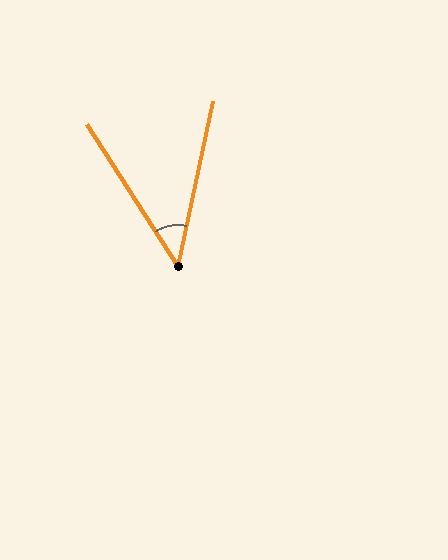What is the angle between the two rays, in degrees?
Approximately 45 degrees.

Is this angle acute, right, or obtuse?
It is acute.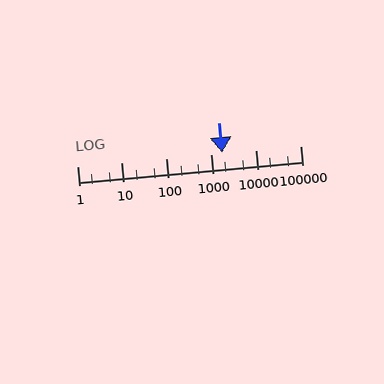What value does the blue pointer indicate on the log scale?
The pointer indicates approximately 1800.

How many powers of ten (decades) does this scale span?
The scale spans 5 decades, from 1 to 100000.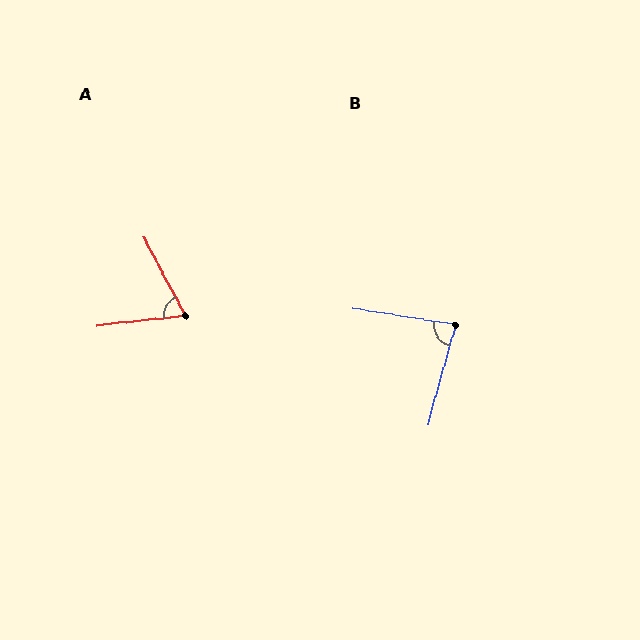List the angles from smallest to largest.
A (68°), B (83°).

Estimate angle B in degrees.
Approximately 83 degrees.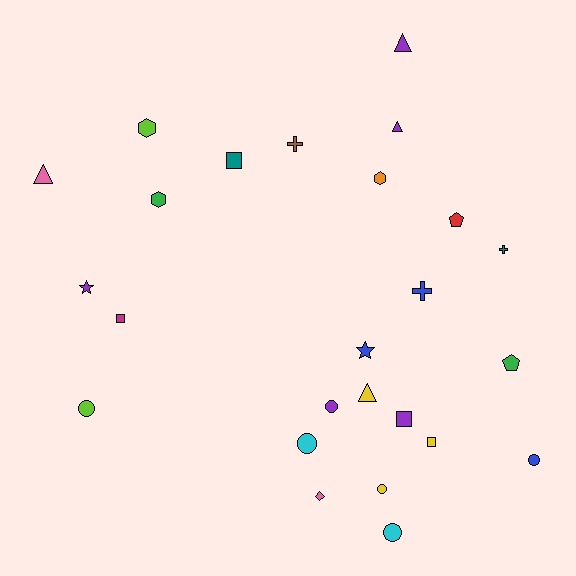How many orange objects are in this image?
There is 1 orange object.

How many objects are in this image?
There are 25 objects.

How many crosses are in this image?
There are 3 crosses.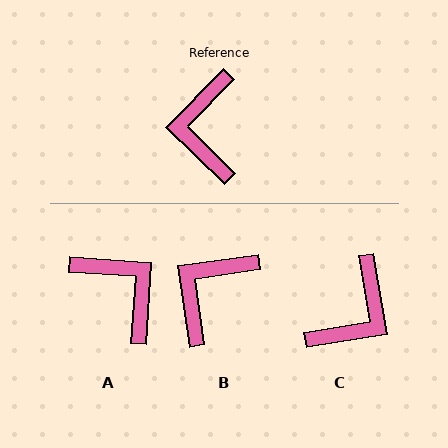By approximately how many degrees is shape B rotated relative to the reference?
Approximately 37 degrees clockwise.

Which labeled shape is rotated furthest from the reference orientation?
C, about 144 degrees away.